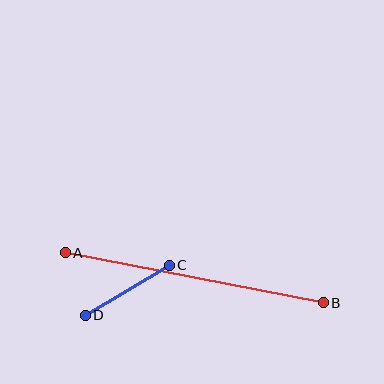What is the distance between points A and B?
The distance is approximately 263 pixels.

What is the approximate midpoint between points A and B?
The midpoint is at approximately (194, 278) pixels.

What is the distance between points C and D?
The distance is approximately 98 pixels.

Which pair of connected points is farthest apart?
Points A and B are farthest apart.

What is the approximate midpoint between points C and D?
The midpoint is at approximately (127, 290) pixels.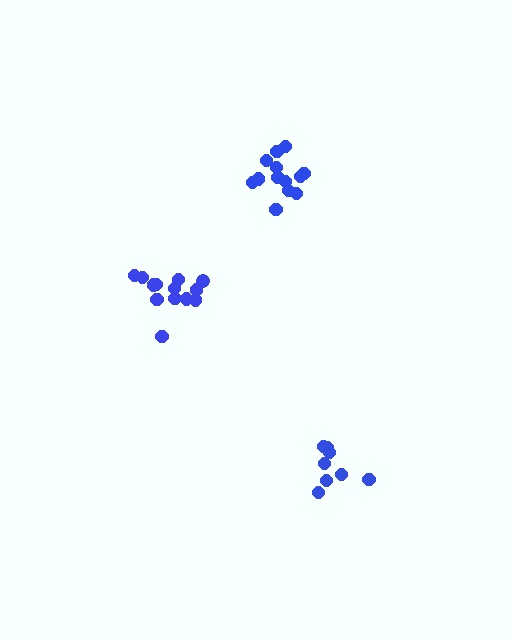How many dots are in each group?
Group 1: 13 dots, Group 2: 8 dots, Group 3: 13 dots (34 total).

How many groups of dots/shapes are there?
There are 3 groups.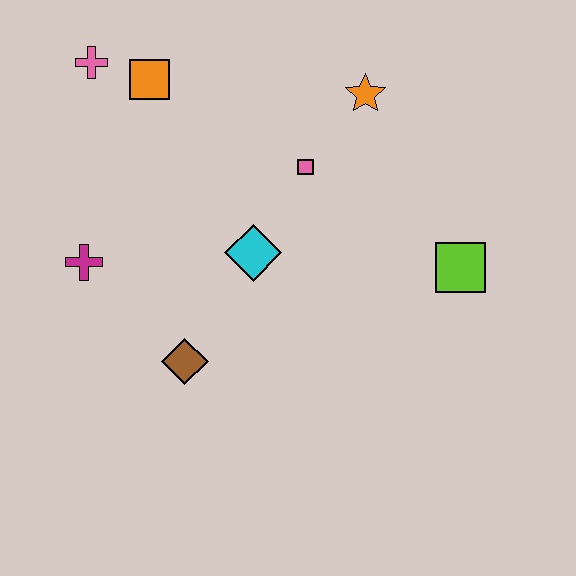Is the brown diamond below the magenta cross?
Yes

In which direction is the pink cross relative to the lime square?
The pink cross is to the left of the lime square.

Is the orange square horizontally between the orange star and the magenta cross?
Yes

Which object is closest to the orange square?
The pink cross is closest to the orange square.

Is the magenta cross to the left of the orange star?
Yes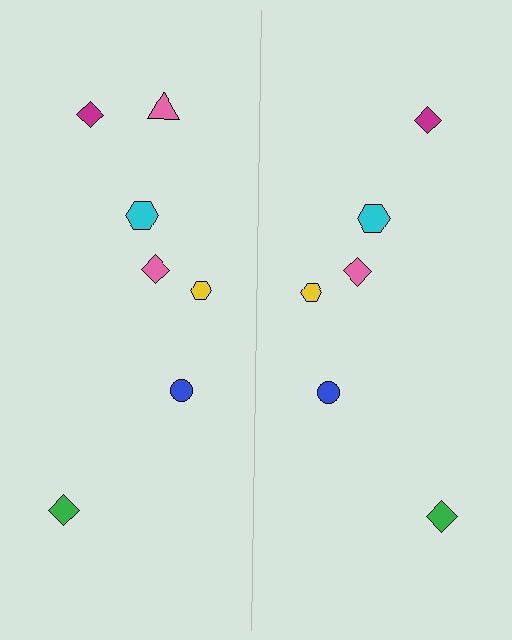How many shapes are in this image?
There are 13 shapes in this image.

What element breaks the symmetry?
A pink triangle is missing from the right side.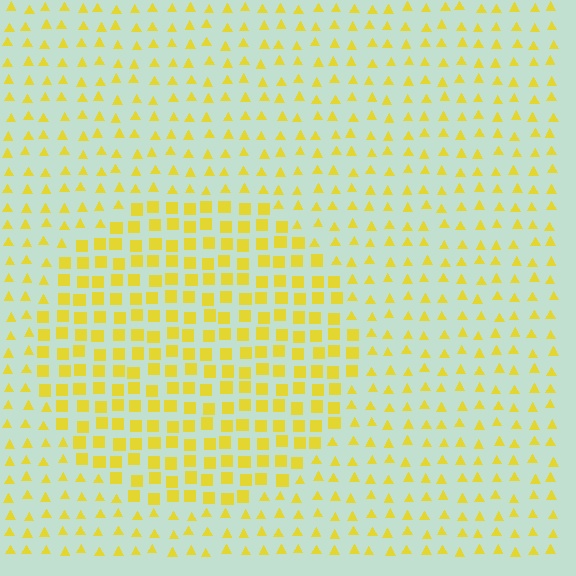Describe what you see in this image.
The image is filled with small yellow elements arranged in a uniform grid. A circle-shaped region contains squares, while the surrounding area contains triangles. The boundary is defined purely by the change in element shape.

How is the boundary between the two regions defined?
The boundary is defined by a change in element shape: squares inside vs. triangles outside. All elements share the same color and spacing.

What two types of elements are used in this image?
The image uses squares inside the circle region and triangles outside it.